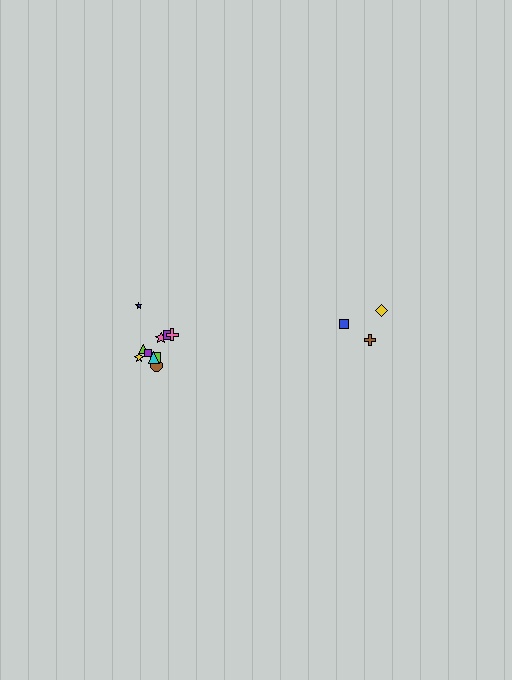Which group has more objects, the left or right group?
The left group.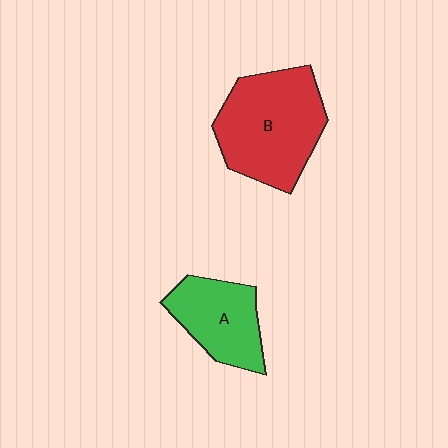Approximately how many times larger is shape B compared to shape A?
Approximately 1.6 times.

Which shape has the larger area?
Shape B (red).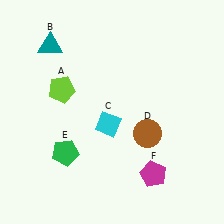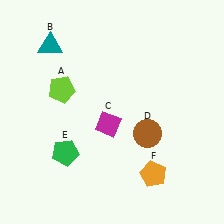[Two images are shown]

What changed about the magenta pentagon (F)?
In Image 1, F is magenta. In Image 2, it changed to orange.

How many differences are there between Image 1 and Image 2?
There are 2 differences between the two images.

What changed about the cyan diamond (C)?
In Image 1, C is cyan. In Image 2, it changed to magenta.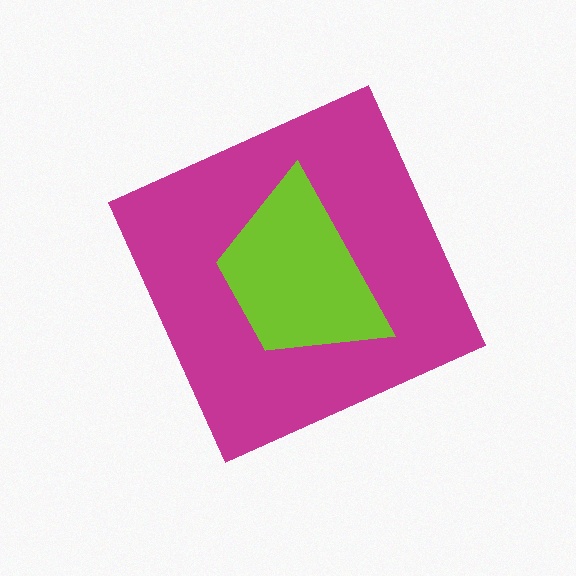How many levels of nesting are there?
2.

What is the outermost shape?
The magenta diamond.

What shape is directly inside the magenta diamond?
The lime trapezoid.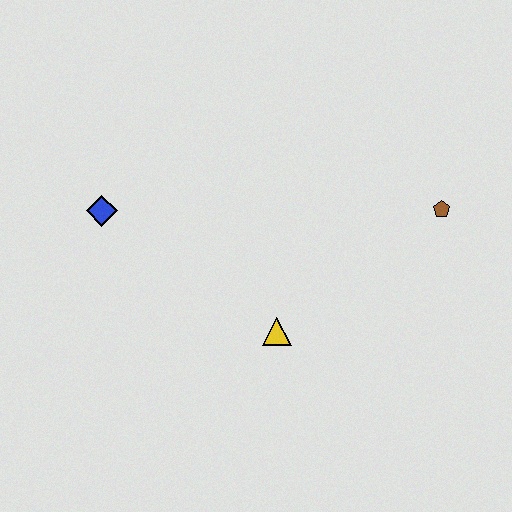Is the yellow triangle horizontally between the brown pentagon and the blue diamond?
Yes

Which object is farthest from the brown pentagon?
The blue diamond is farthest from the brown pentagon.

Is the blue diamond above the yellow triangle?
Yes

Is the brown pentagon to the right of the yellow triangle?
Yes